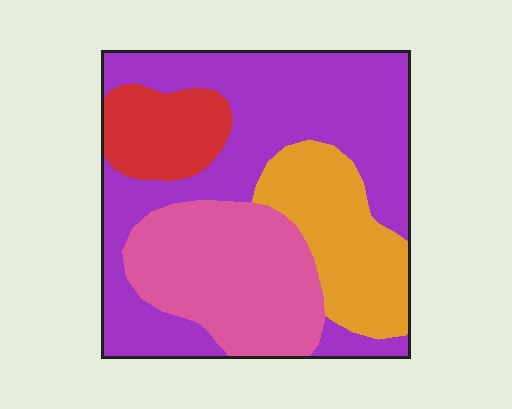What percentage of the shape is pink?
Pink covers 25% of the shape.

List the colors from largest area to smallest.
From largest to smallest: purple, pink, orange, red.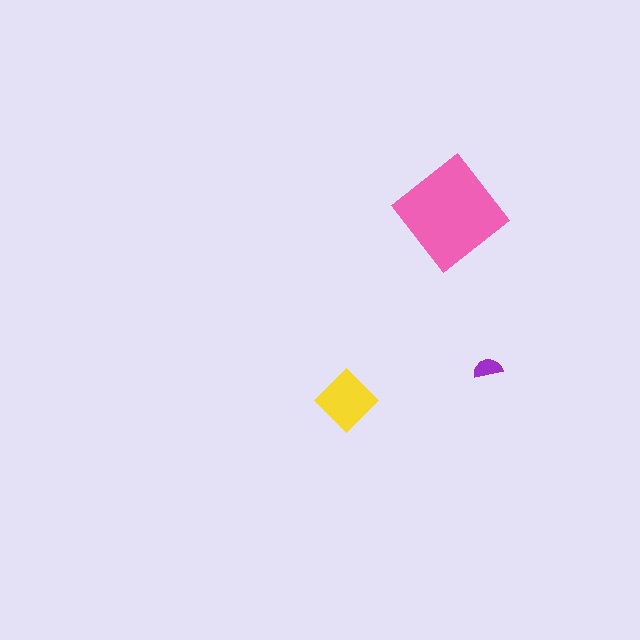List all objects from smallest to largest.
The purple semicircle, the yellow diamond, the pink diamond.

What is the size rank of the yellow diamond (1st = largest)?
2nd.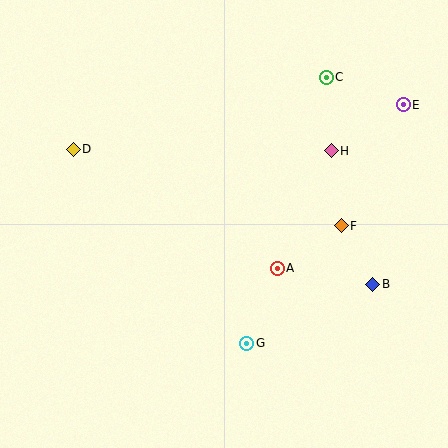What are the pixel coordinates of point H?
Point H is at (331, 151).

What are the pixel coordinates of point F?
Point F is at (341, 226).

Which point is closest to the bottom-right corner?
Point B is closest to the bottom-right corner.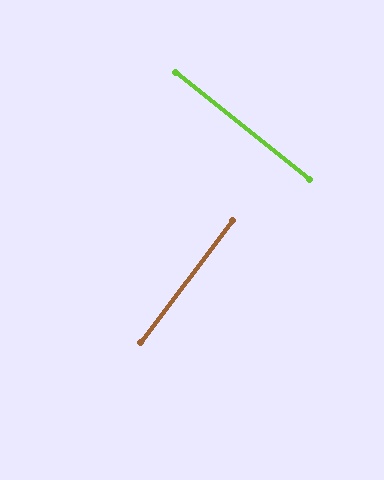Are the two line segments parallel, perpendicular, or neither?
Perpendicular — they meet at approximately 88°.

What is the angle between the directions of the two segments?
Approximately 88 degrees.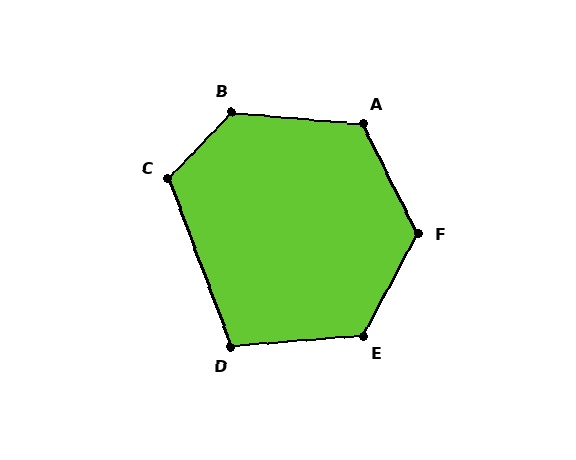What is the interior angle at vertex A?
Approximately 121 degrees (obtuse).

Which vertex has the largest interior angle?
B, at approximately 129 degrees.